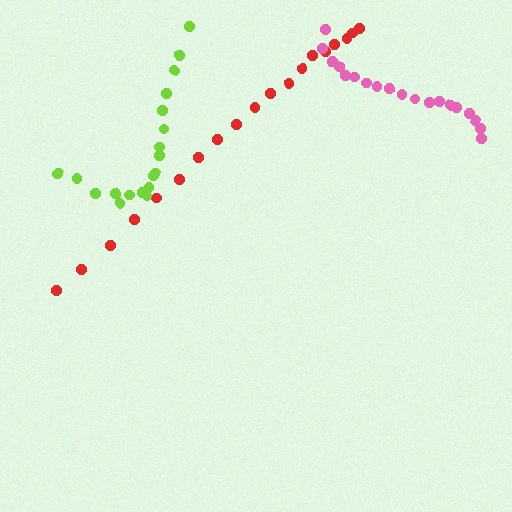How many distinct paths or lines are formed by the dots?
There are 3 distinct paths.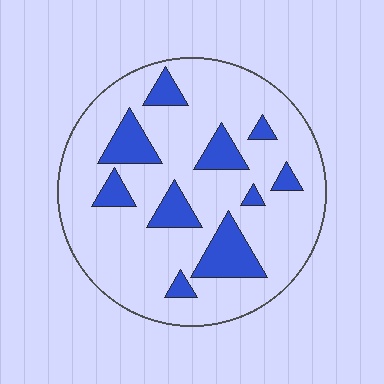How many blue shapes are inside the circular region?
10.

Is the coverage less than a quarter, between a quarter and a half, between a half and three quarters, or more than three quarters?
Less than a quarter.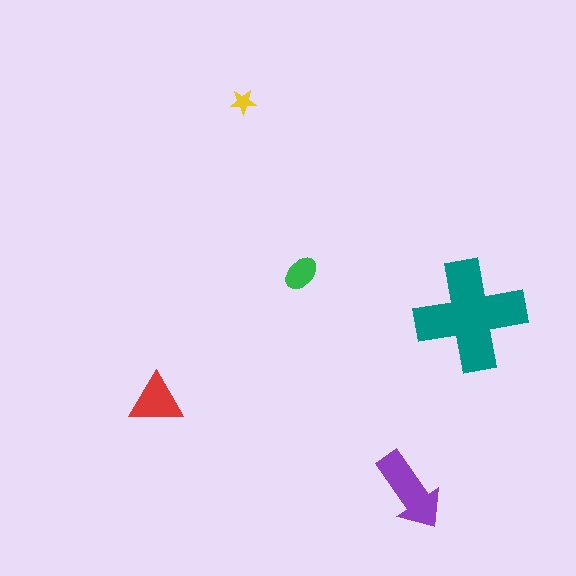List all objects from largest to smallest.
The teal cross, the purple arrow, the red triangle, the green ellipse, the yellow star.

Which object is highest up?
The yellow star is topmost.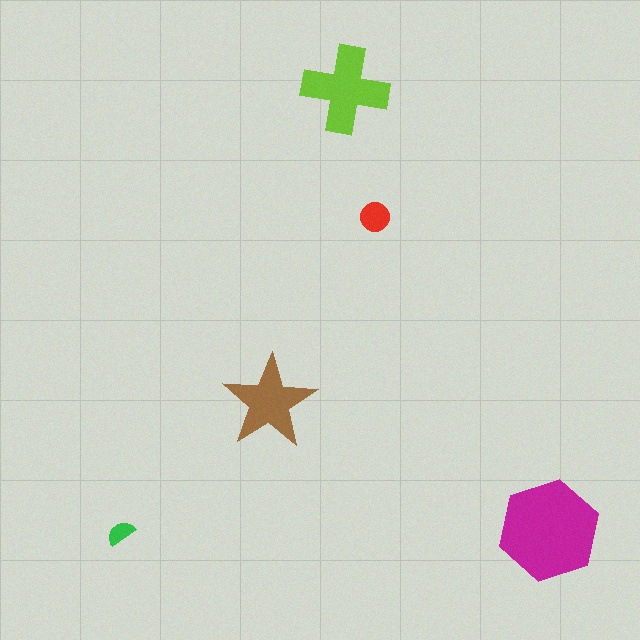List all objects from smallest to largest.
The green semicircle, the red circle, the brown star, the lime cross, the magenta hexagon.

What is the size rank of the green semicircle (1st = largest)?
5th.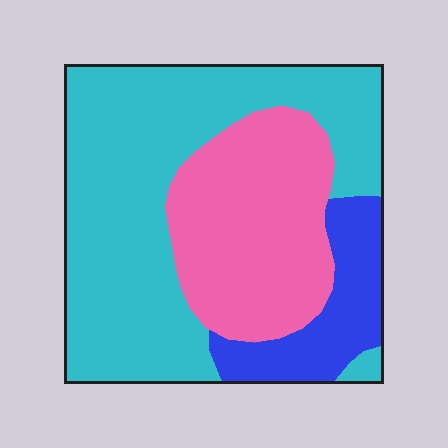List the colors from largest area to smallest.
From largest to smallest: cyan, pink, blue.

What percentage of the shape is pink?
Pink covers roughly 30% of the shape.